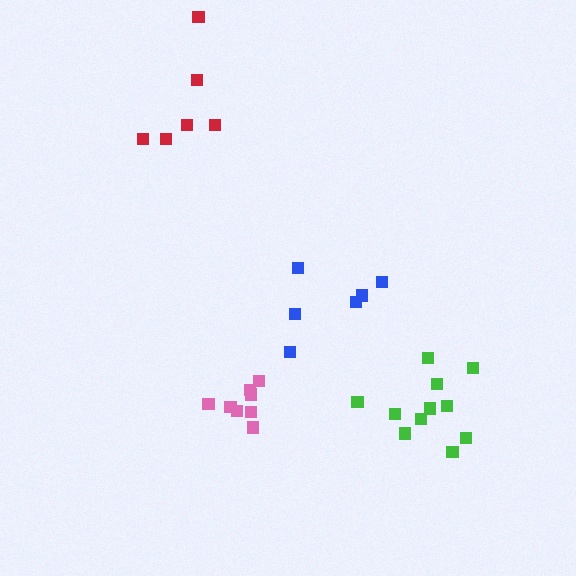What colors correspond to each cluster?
The clusters are colored: red, green, blue, pink.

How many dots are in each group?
Group 1: 6 dots, Group 2: 11 dots, Group 3: 6 dots, Group 4: 8 dots (31 total).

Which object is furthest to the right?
The green cluster is rightmost.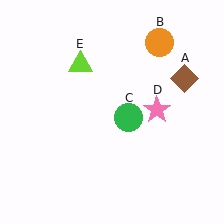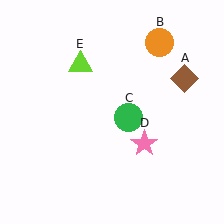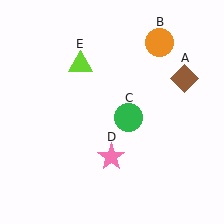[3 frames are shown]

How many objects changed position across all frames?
1 object changed position: pink star (object D).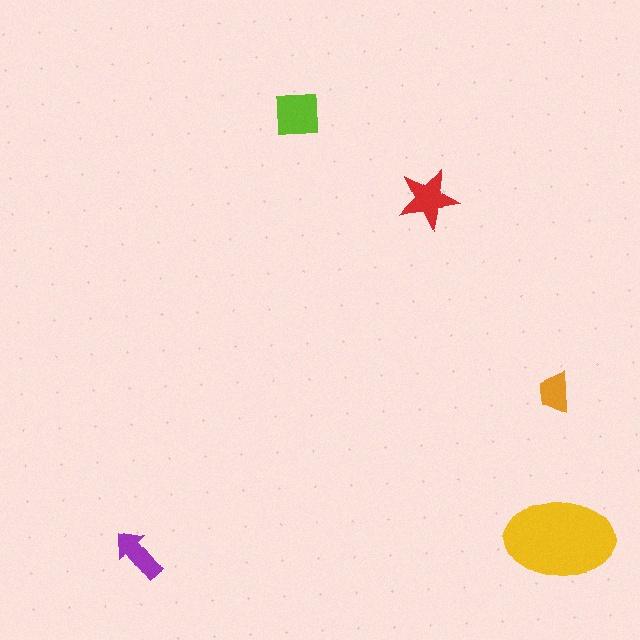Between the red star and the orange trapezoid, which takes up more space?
The red star.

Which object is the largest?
The yellow ellipse.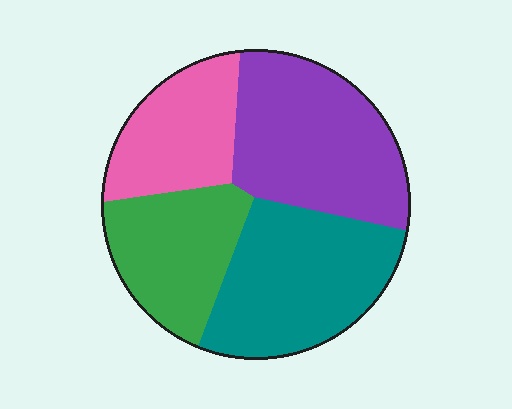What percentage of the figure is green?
Green covers roughly 20% of the figure.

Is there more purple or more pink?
Purple.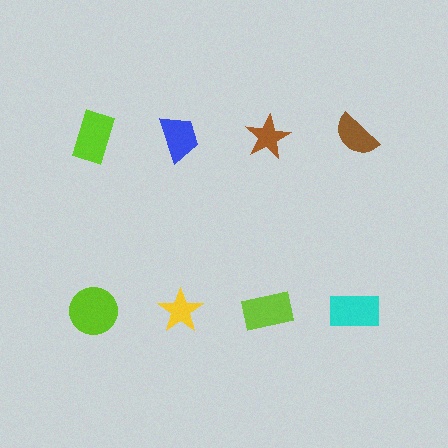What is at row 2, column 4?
A cyan rectangle.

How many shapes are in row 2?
4 shapes.